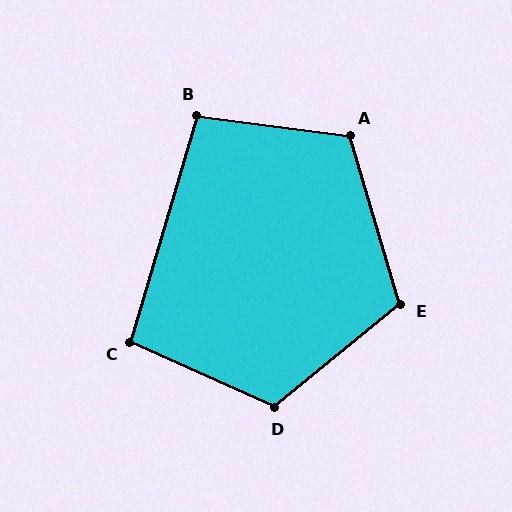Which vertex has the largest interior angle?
D, at approximately 117 degrees.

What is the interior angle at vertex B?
Approximately 99 degrees (obtuse).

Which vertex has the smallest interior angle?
C, at approximately 98 degrees.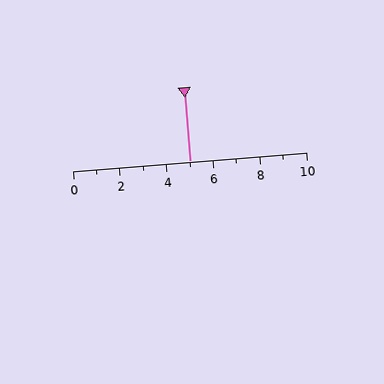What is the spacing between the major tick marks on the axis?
The major ticks are spaced 2 apart.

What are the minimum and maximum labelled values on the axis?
The axis runs from 0 to 10.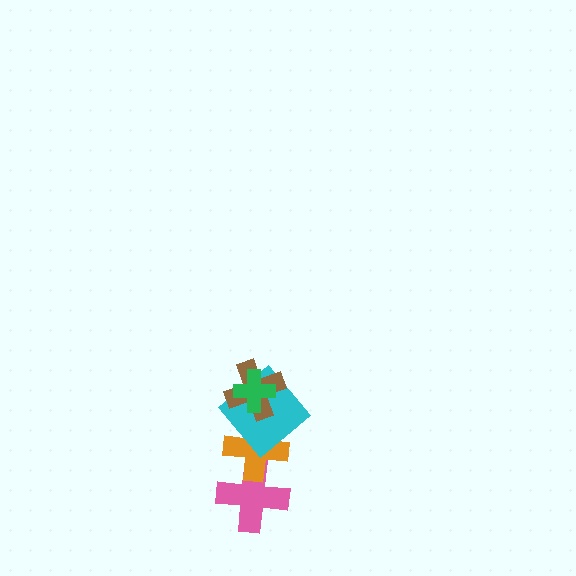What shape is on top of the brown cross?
The green cross is on top of the brown cross.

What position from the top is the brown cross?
The brown cross is 2nd from the top.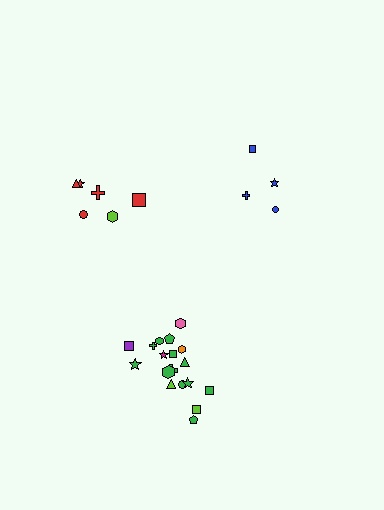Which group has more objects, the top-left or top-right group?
The top-left group.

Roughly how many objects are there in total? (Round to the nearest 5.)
Roughly 30 objects in total.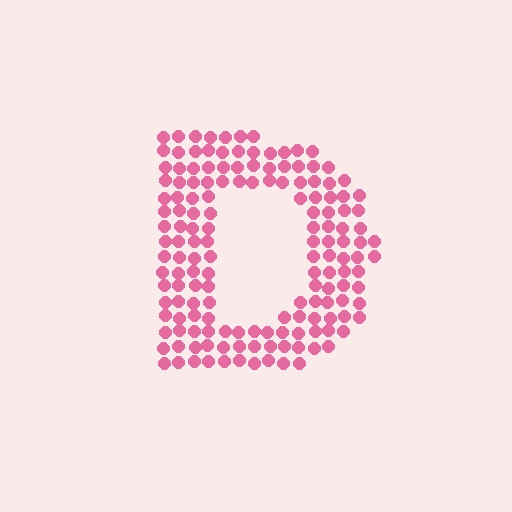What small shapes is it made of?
It is made of small circles.